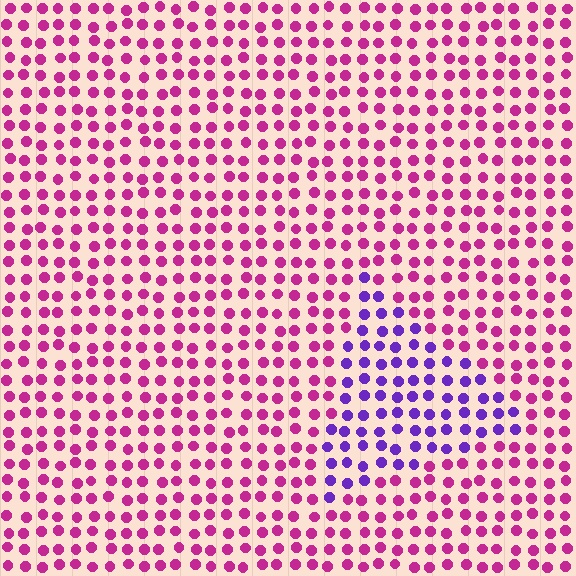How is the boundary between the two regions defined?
The boundary is defined purely by a slight shift in hue (about 52 degrees). Spacing, size, and orientation are identical on both sides.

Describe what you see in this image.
The image is filled with small magenta elements in a uniform arrangement. A triangle-shaped region is visible where the elements are tinted to a slightly different hue, forming a subtle color boundary.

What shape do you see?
I see a triangle.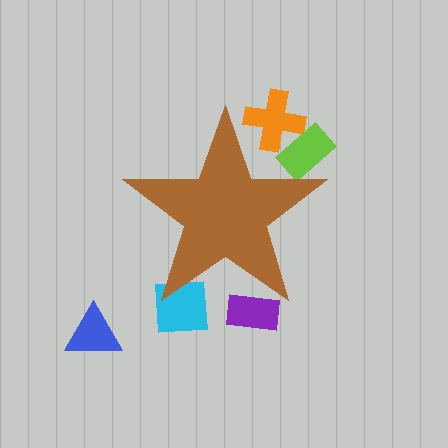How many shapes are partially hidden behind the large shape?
4 shapes are partially hidden.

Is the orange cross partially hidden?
Yes, the orange cross is partially hidden behind the brown star.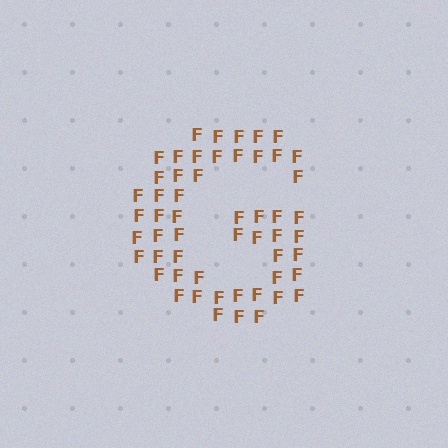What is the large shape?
The large shape is the letter G.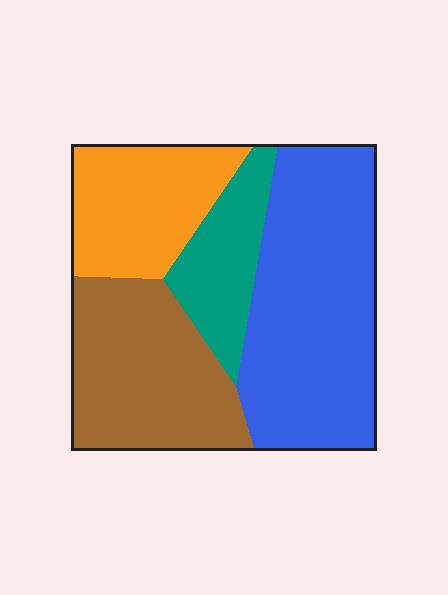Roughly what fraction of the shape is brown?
Brown takes up between a quarter and a half of the shape.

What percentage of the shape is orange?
Orange takes up between a sixth and a third of the shape.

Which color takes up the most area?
Blue, at roughly 40%.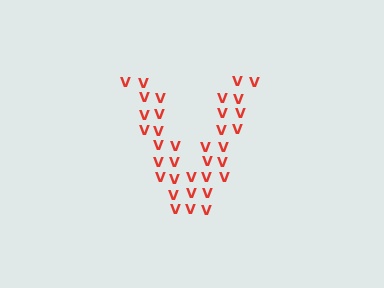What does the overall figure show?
The overall figure shows the letter V.